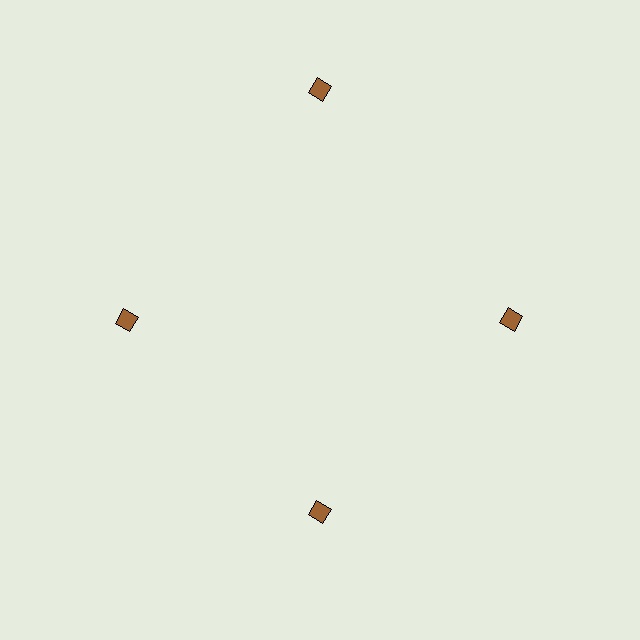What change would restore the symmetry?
The symmetry would be restored by moving it inward, back onto the ring so that all 4 diamonds sit at equal angles and equal distance from the center.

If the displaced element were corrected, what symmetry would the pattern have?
It would have 4-fold rotational symmetry — the pattern would map onto itself every 90 degrees.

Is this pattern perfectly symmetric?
No. The 4 brown diamonds are arranged in a ring, but one element near the 12 o'clock position is pushed outward from the center, breaking the 4-fold rotational symmetry.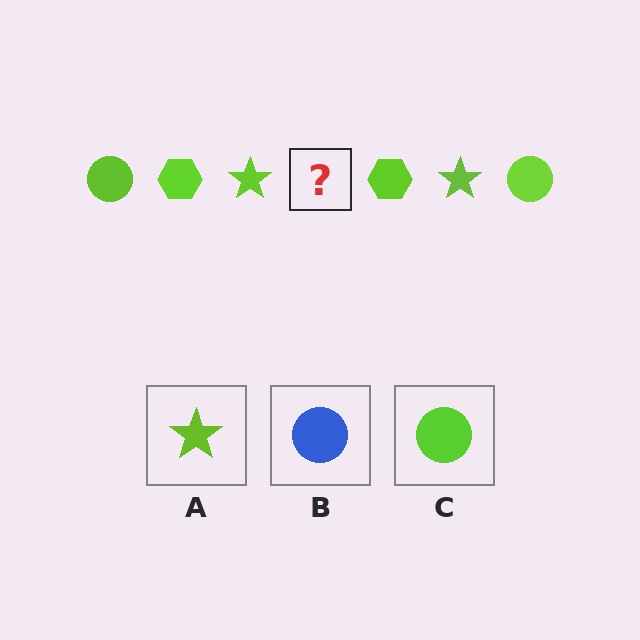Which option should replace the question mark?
Option C.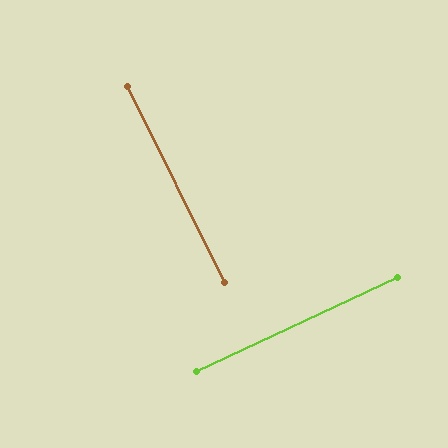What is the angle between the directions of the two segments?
Approximately 89 degrees.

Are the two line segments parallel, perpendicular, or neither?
Perpendicular — they meet at approximately 89°.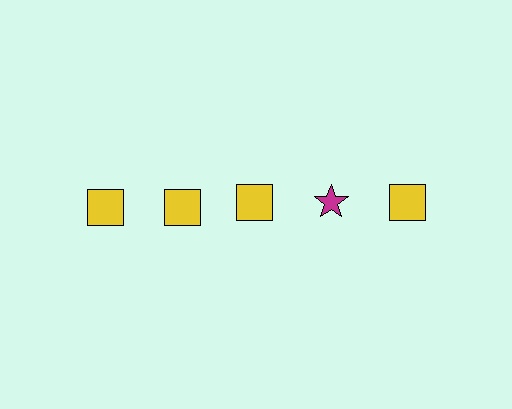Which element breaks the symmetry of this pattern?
The magenta star in the top row, second from right column breaks the symmetry. All other shapes are yellow squares.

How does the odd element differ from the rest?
It differs in both color (magenta instead of yellow) and shape (star instead of square).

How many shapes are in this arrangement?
There are 5 shapes arranged in a grid pattern.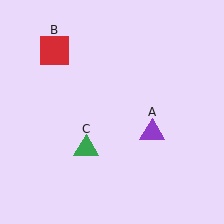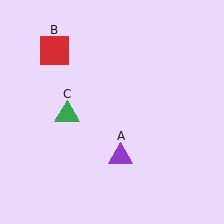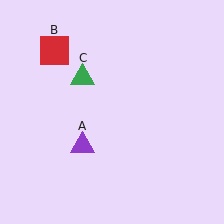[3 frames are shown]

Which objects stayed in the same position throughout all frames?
Red square (object B) remained stationary.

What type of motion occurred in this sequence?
The purple triangle (object A), green triangle (object C) rotated clockwise around the center of the scene.